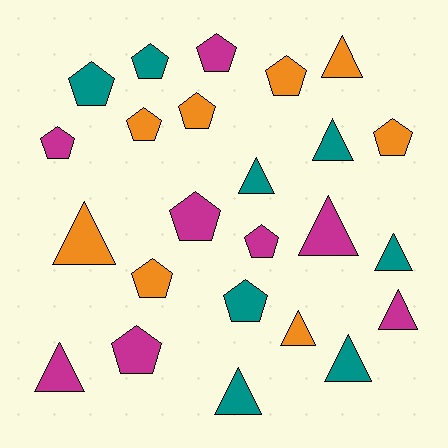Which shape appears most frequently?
Pentagon, with 13 objects.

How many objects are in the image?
There are 24 objects.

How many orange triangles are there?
There are 3 orange triangles.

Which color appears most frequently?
Orange, with 8 objects.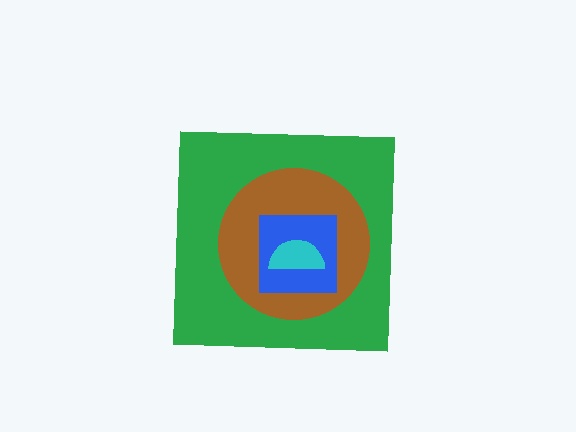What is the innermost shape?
The cyan semicircle.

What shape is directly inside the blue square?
The cyan semicircle.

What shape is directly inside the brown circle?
The blue square.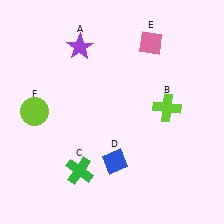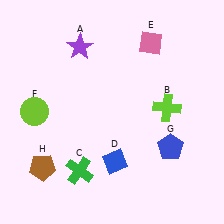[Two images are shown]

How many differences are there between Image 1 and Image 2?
There are 2 differences between the two images.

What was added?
A blue pentagon (G), a brown pentagon (H) were added in Image 2.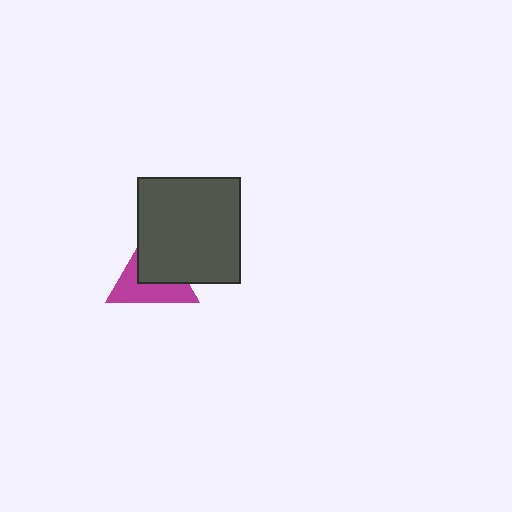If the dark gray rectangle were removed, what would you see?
You would see the complete magenta triangle.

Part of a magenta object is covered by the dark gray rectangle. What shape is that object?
It is a triangle.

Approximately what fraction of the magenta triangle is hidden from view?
Roughly 48% of the magenta triangle is hidden behind the dark gray rectangle.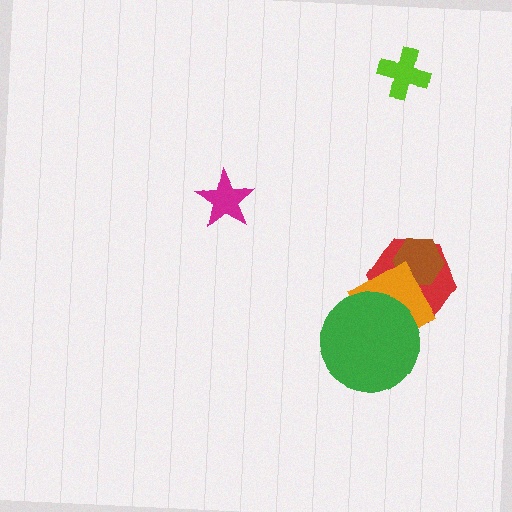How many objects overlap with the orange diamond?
3 objects overlap with the orange diamond.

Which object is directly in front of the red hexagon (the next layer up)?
The brown hexagon is directly in front of the red hexagon.